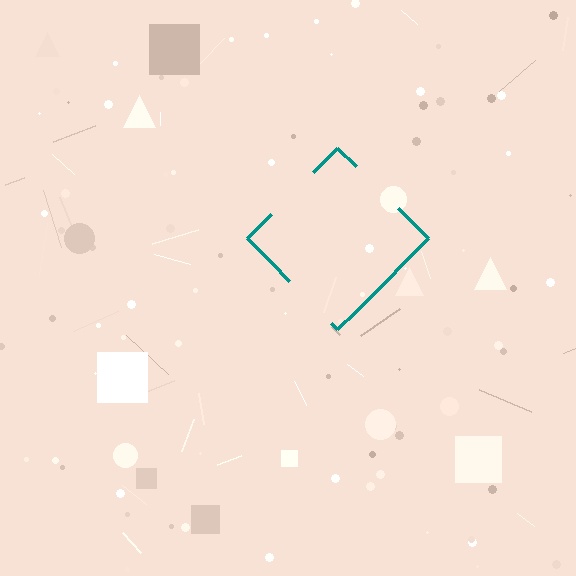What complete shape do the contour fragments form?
The contour fragments form a diamond.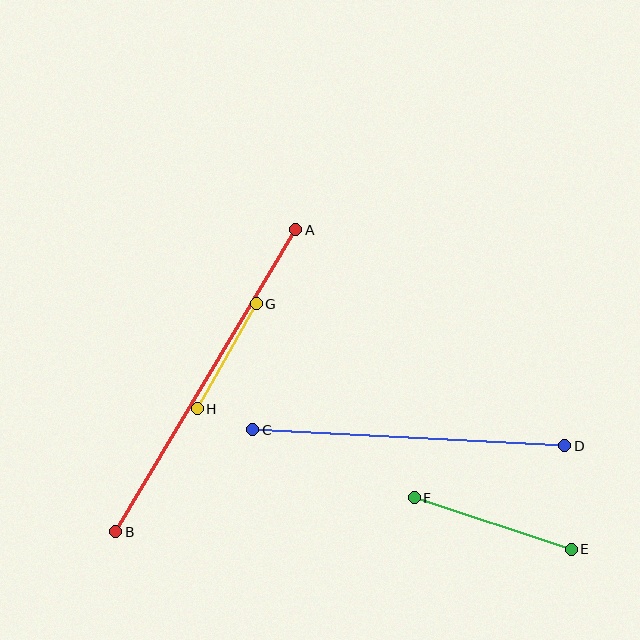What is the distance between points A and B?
The distance is approximately 352 pixels.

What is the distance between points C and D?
The distance is approximately 312 pixels.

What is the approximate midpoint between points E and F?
The midpoint is at approximately (493, 523) pixels.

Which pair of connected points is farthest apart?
Points A and B are farthest apart.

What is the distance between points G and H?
The distance is approximately 120 pixels.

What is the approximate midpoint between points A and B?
The midpoint is at approximately (206, 381) pixels.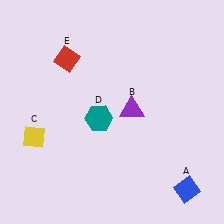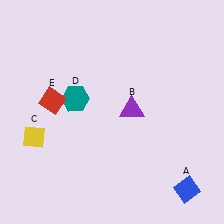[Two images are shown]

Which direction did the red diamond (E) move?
The red diamond (E) moved down.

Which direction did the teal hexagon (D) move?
The teal hexagon (D) moved left.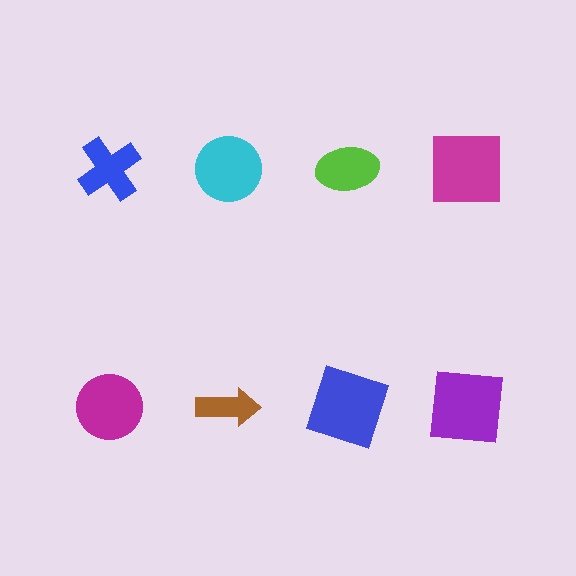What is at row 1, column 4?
A magenta square.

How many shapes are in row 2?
4 shapes.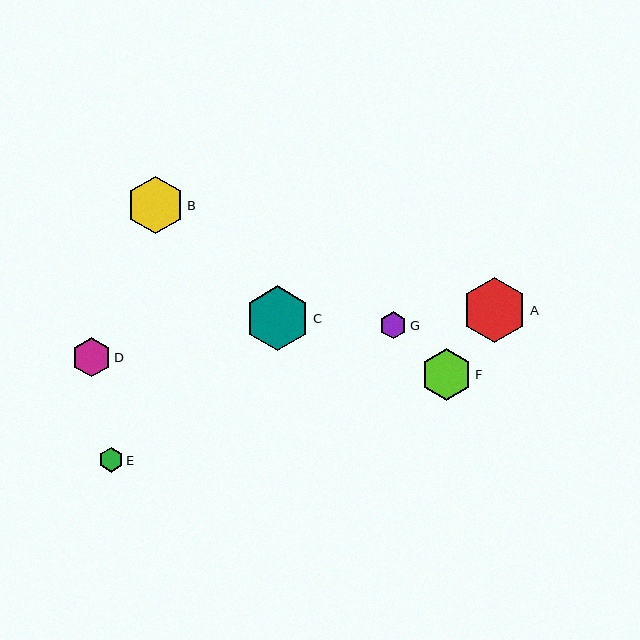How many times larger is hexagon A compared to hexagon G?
Hexagon A is approximately 2.4 times the size of hexagon G.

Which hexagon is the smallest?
Hexagon E is the smallest with a size of approximately 24 pixels.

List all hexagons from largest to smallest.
From largest to smallest: C, A, B, F, D, G, E.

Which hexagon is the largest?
Hexagon C is the largest with a size of approximately 65 pixels.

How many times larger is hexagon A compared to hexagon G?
Hexagon A is approximately 2.4 times the size of hexagon G.